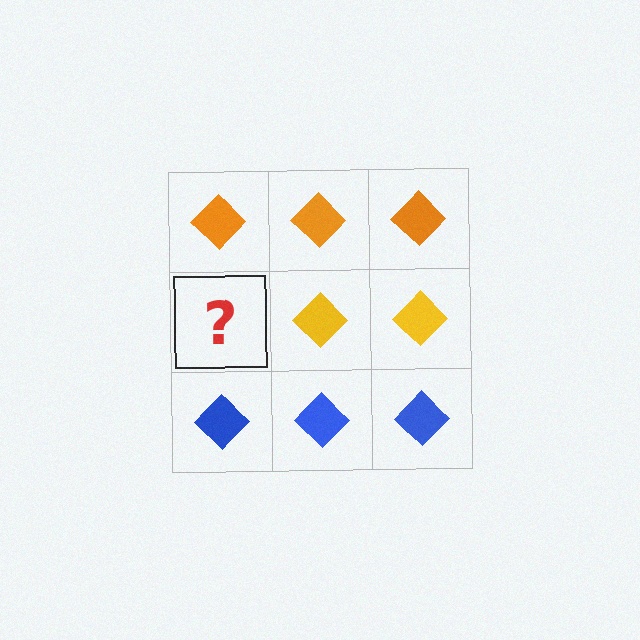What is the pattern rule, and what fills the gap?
The rule is that each row has a consistent color. The gap should be filled with a yellow diamond.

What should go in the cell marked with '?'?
The missing cell should contain a yellow diamond.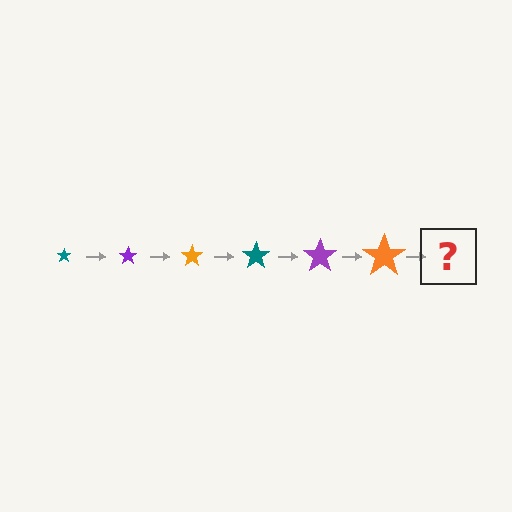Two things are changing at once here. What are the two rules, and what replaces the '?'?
The two rules are that the star grows larger each step and the color cycles through teal, purple, and orange. The '?' should be a teal star, larger than the previous one.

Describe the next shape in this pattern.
It should be a teal star, larger than the previous one.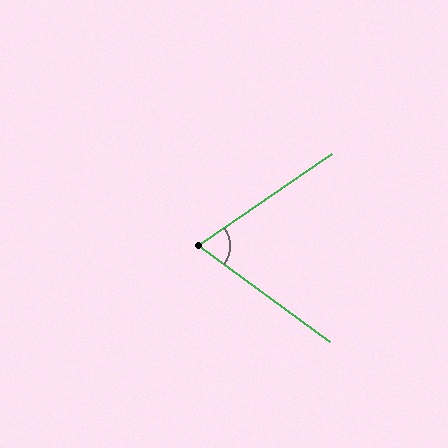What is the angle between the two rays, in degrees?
Approximately 71 degrees.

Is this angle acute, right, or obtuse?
It is acute.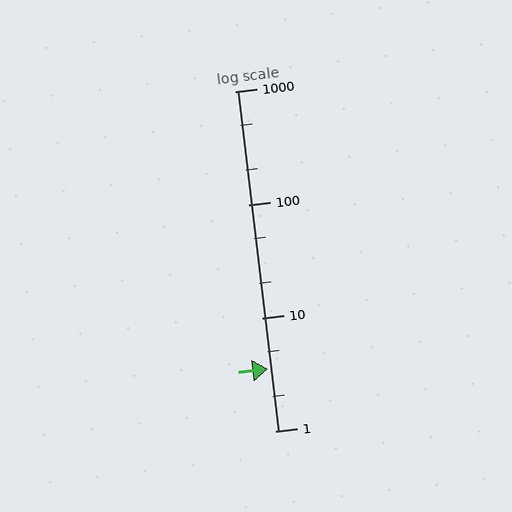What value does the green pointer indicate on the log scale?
The pointer indicates approximately 3.5.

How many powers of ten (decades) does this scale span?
The scale spans 3 decades, from 1 to 1000.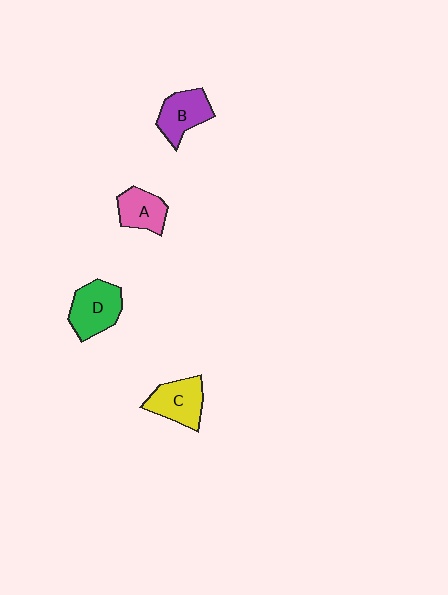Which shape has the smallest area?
Shape A (pink).